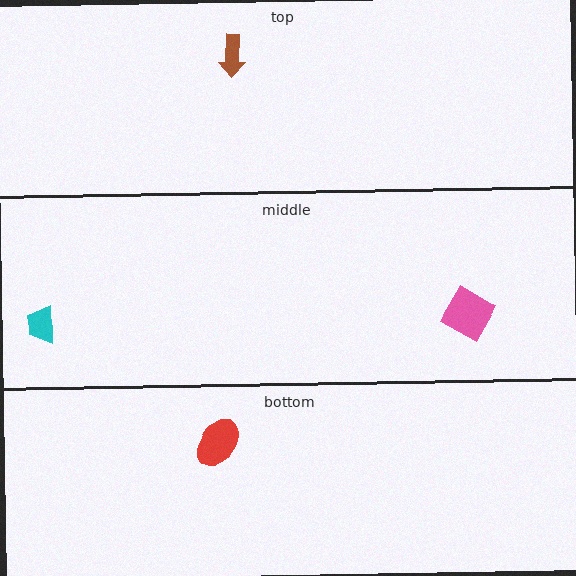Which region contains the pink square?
The middle region.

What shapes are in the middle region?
The cyan trapezoid, the pink square.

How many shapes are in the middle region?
2.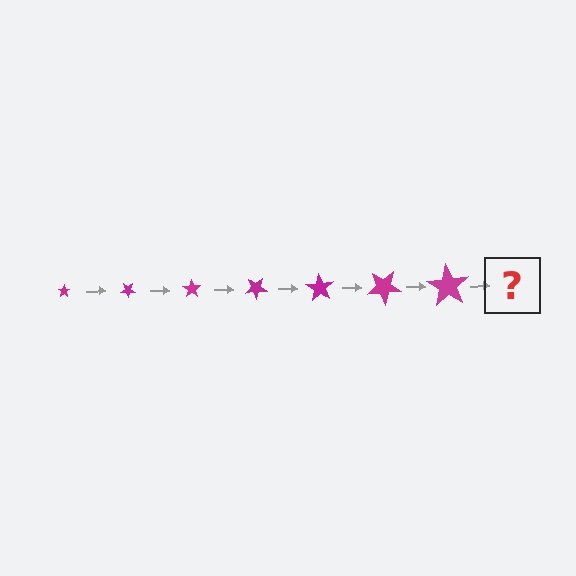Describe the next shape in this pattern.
It should be a star, larger than the previous one and rotated 245 degrees from the start.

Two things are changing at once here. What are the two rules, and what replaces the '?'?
The two rules are that the star grows larger each step and it rotates 35 degrees each step. The '?' should be a star, larger than the previous one and rotated 245 degrees from the start.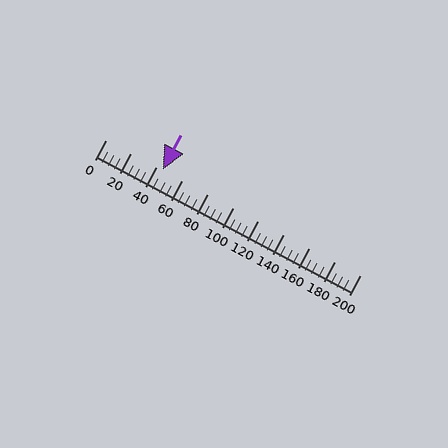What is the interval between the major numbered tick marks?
The major tick marks are spaced 20 units apart.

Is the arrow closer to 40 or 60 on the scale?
The arrow is closer to 40.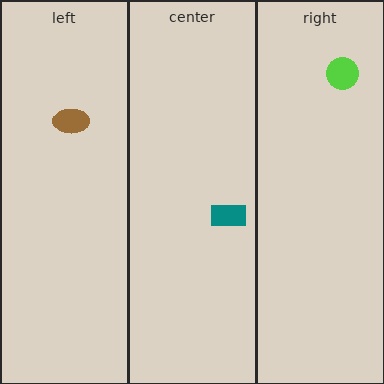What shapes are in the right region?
The lime circle.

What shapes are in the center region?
The teal rectangle.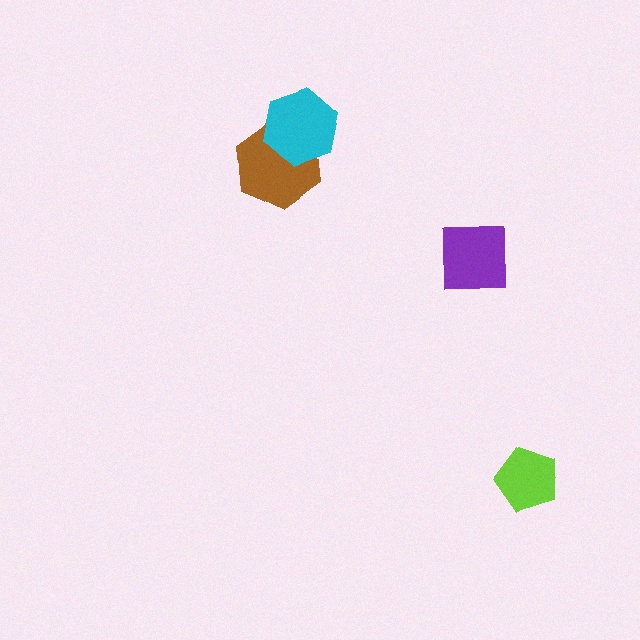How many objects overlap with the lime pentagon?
0 objects overlap with the lime pentagon.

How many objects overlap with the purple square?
0 objects overlap with the purple square.